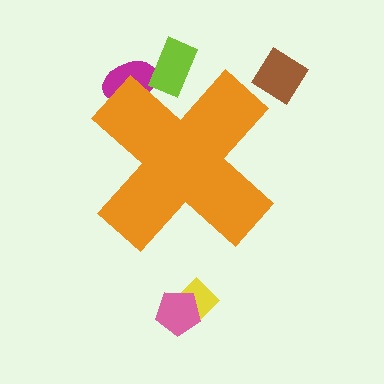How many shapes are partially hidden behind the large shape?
2 shapes are partially hidden.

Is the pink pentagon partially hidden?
No, the pink pentagon is fully visible.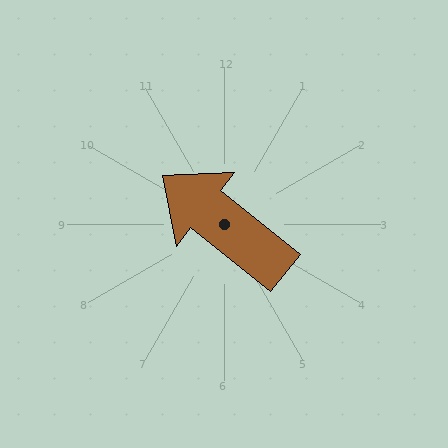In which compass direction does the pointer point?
Northwest.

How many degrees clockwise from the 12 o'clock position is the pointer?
Approximately 308 degrees.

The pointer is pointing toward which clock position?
Roughly 10 o'clock.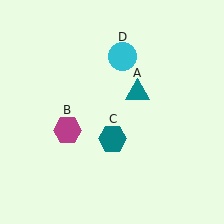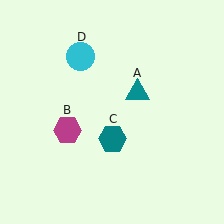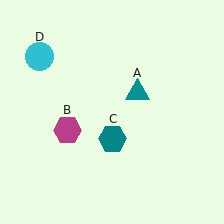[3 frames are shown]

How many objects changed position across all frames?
1 object changed position: cyan circle (object D).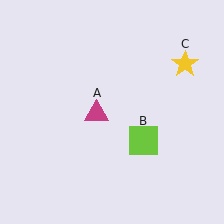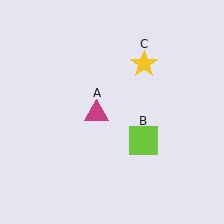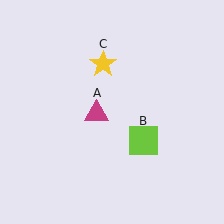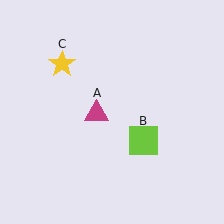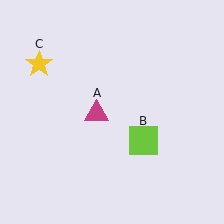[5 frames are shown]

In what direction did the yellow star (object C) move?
The yellow star (object C) moved left.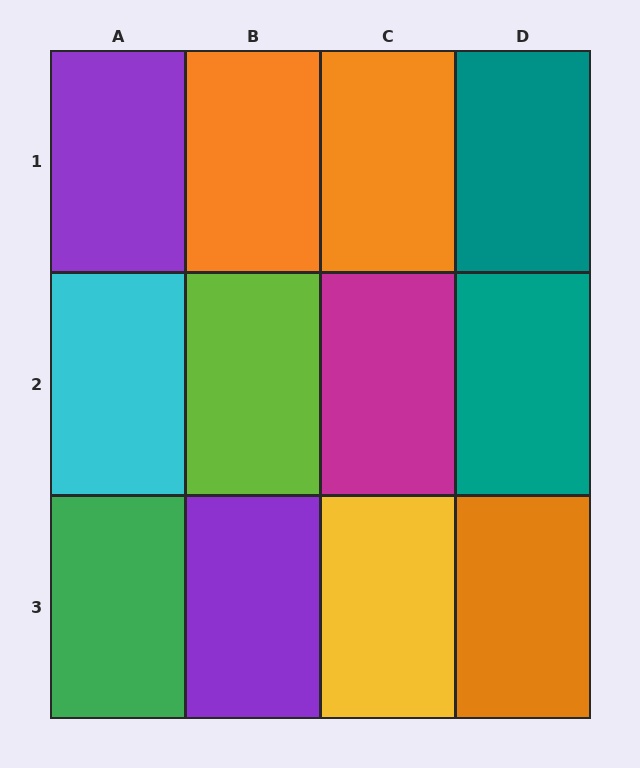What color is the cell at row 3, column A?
Green.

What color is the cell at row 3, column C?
Yellow.